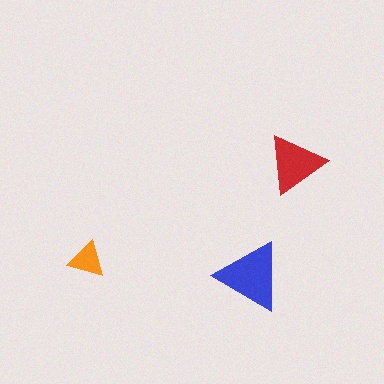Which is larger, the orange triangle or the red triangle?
The red one.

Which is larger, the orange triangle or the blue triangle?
The blue one.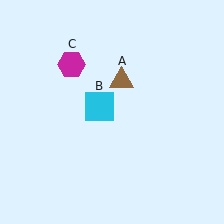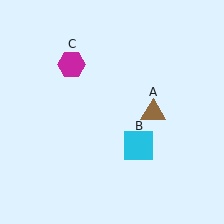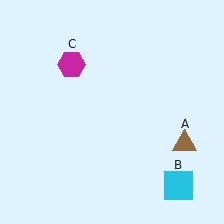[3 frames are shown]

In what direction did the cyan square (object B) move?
The cyan square (object B) moved down and to the right.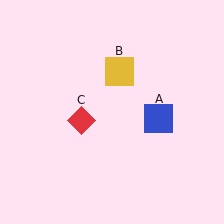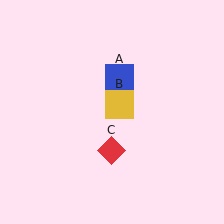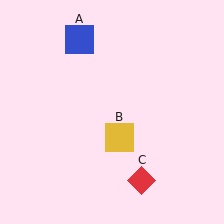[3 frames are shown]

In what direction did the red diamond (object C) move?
The red diamond (object C) moved down and to the right.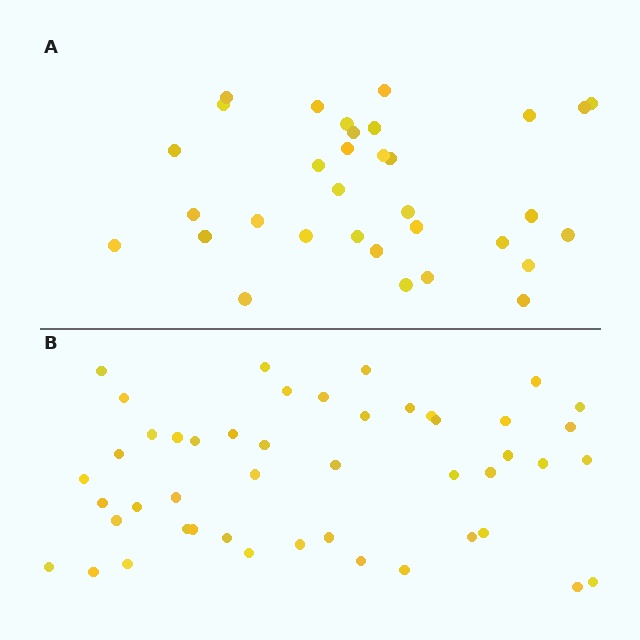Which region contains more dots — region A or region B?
Region B (the bottom region) has more dots.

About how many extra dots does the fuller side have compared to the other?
Region B has approximately 15 more dots than region A.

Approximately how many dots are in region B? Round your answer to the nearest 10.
About 50 dots. (The exact count is 47, which rounds to 50.)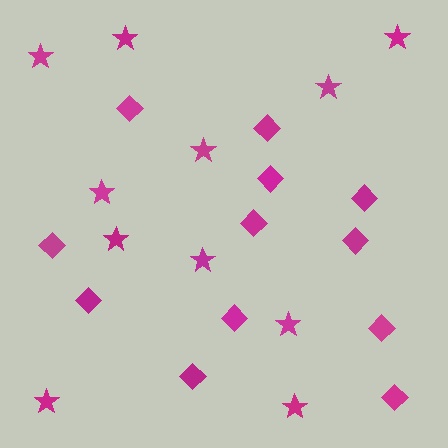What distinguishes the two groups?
There are 2 groups: one group of diamonds (12) and one group of stars (11).